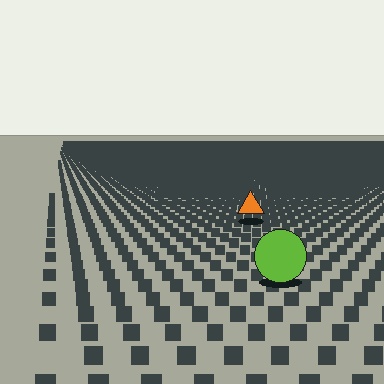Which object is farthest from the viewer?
The orange triangle is farthest from the viewer. It appears smaller and the ground texture around it is denser.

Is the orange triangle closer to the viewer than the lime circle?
No. The lime circle is closer — you can tell from the texture gradient: the ground texture is coarser near it.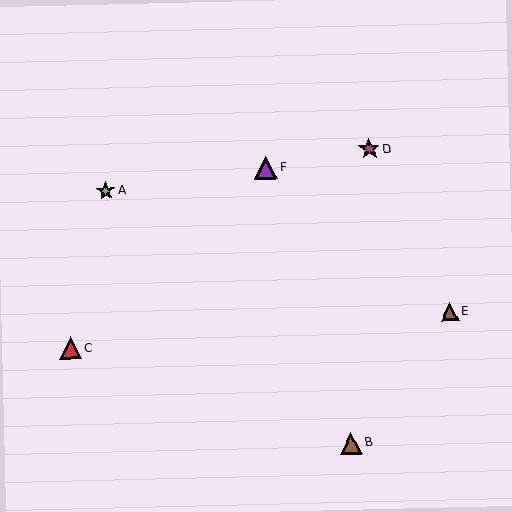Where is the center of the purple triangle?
The center of the purple triangle is at (266, 168).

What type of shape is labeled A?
Shape A is a lime star.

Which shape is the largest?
The purple triangle (labeled F) is the largest.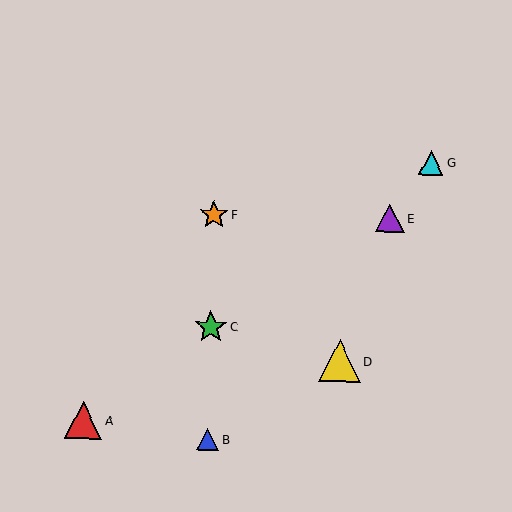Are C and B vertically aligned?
Yes, both are at x≈211.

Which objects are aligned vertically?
Objects B, C, F are aligned vertically.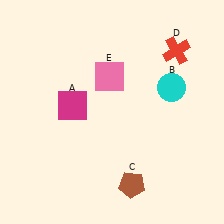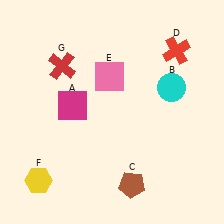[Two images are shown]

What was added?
A yellow hexagon (F), a red cross (G) were added in Image 2.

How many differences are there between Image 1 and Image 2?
There are 2 differences between the two images.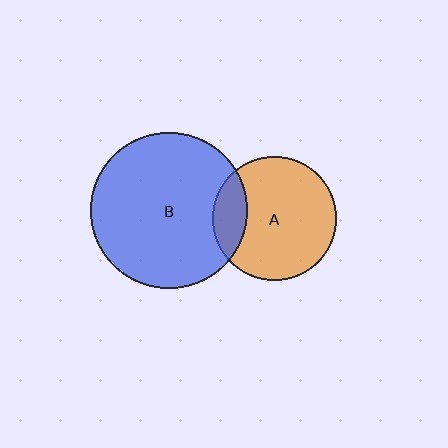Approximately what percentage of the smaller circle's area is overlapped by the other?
Approximately 20%.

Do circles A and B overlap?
Yes.